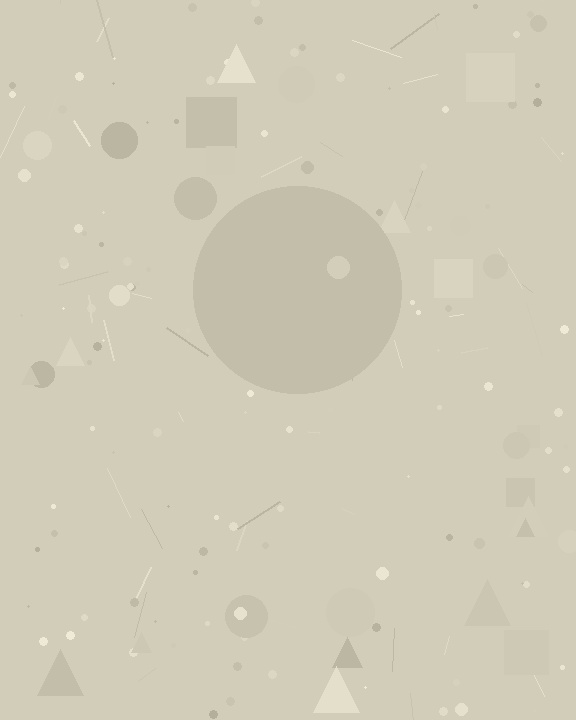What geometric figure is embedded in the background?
A circle is embedded in the background.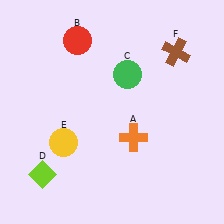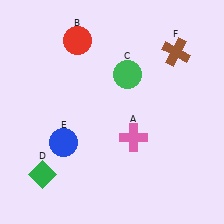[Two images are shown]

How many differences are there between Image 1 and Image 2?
There are 3 differences between the two images.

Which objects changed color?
A changed from orange to pink. D changed from lime to green. E changed from yellow to blue.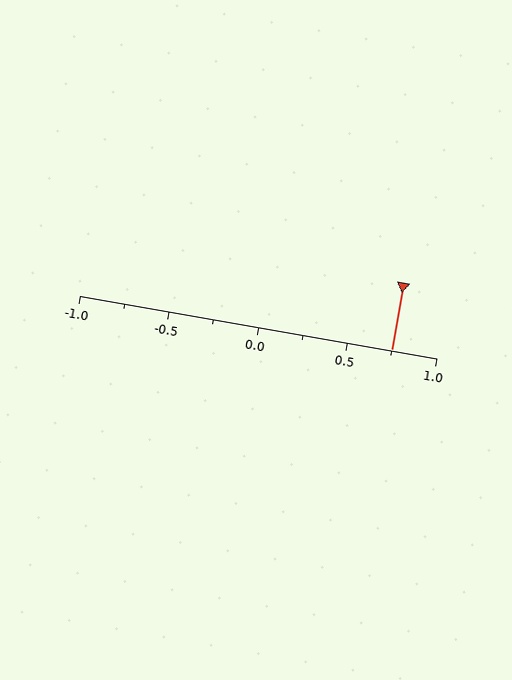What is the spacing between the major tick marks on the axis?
The major ticks are spaced 0.5 apart.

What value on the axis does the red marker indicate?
The marker indicates approximately 0.75.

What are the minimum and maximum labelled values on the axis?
The axis runs from -1.0 to 1.0.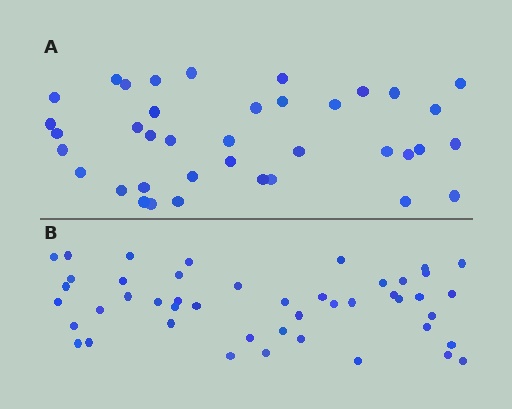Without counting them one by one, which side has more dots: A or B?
Region B (the bottom region) has more dots.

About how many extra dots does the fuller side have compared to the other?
Region B has roughly 8 or so more dots than region A.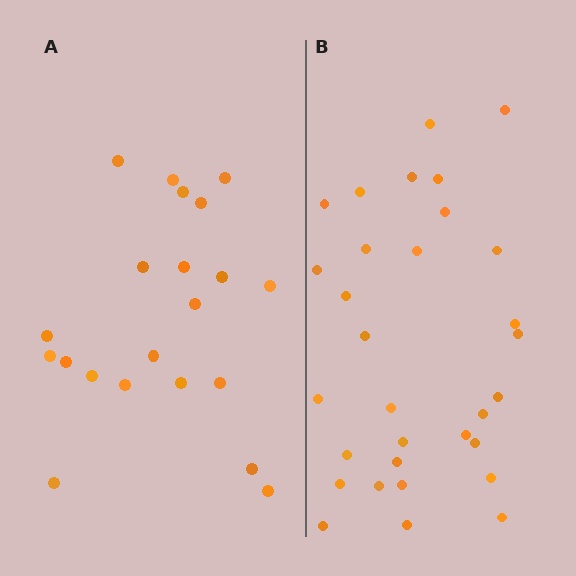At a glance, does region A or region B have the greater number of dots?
Region B (the right region) has more dots.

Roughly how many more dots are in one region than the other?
Region B has roughly 10 or so more dots than region A.